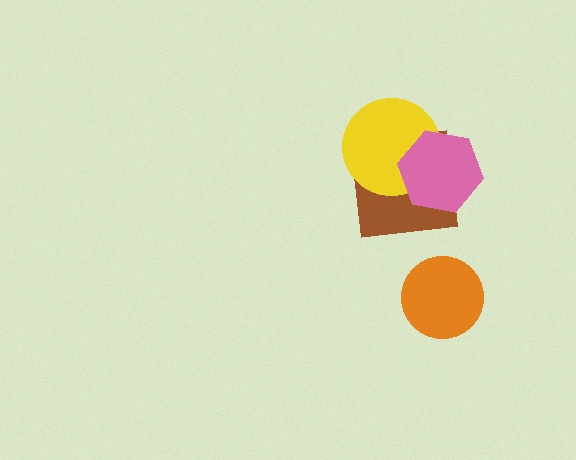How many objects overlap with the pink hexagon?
2 objects overlap with the pink hexagon.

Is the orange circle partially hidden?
No, no other shape covers it.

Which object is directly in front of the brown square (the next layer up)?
The yellow circle is directly in front of the brown square.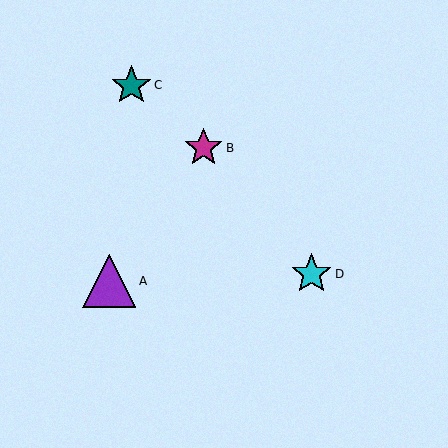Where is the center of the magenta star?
The center of the magenta star is at (204, 148).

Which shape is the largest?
The purple triangle (labeled A) is the largest.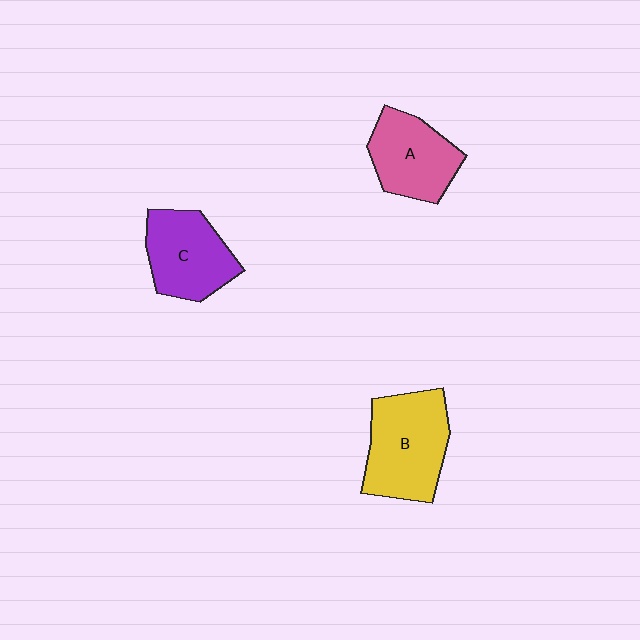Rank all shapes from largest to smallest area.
From largest to smallest: B (yellow), C (purple), A (pink).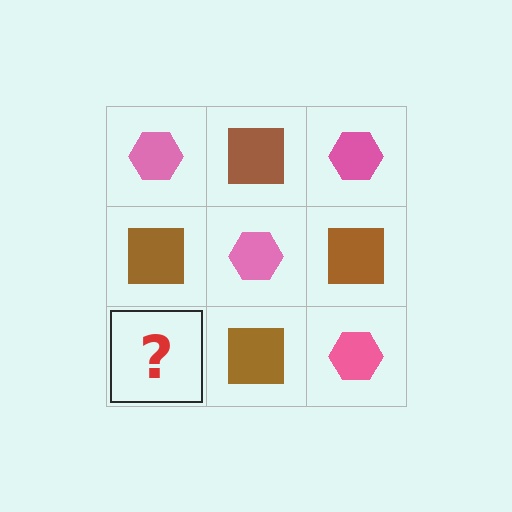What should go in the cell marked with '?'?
The missing cell should contain a pink hexagon.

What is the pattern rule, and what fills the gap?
The rule is that it alternates pink hexagon and brown square in a checkerboard pattern. The gap should be filled with a pink hexagon.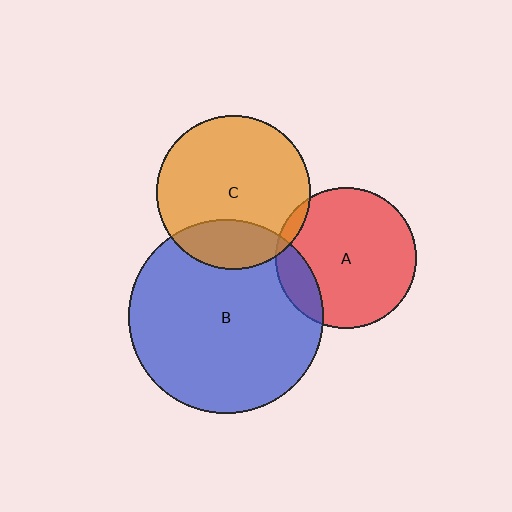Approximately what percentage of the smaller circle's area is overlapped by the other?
Approximately 5%.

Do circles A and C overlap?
Yes.